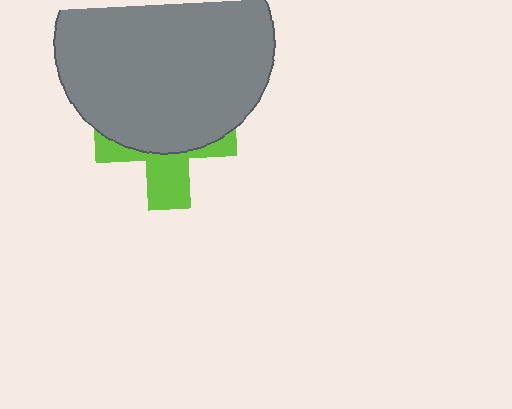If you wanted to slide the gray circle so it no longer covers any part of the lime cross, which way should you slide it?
Slide it up — that is the most direct way to separate the two shapes.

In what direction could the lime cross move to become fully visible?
The lime cross could move down. That would shift it out from behind the gray circle entirely.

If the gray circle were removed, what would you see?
You would see the complete lime cross.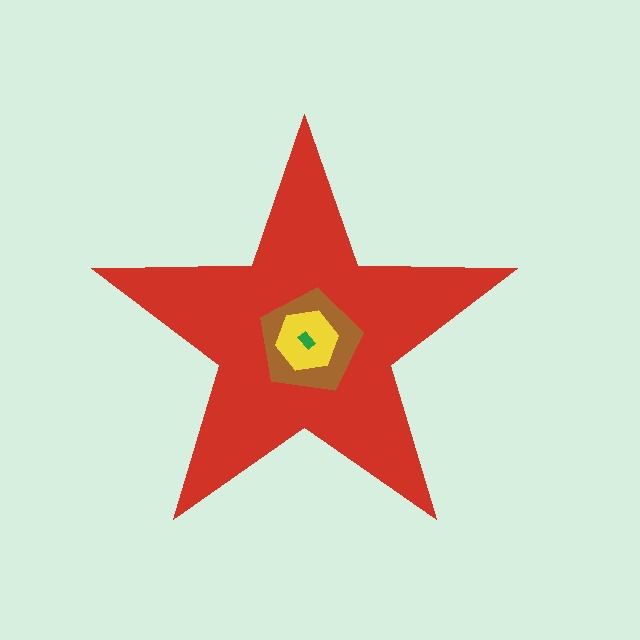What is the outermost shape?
The red star.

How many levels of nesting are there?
4.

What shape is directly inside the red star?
The brown pentagon.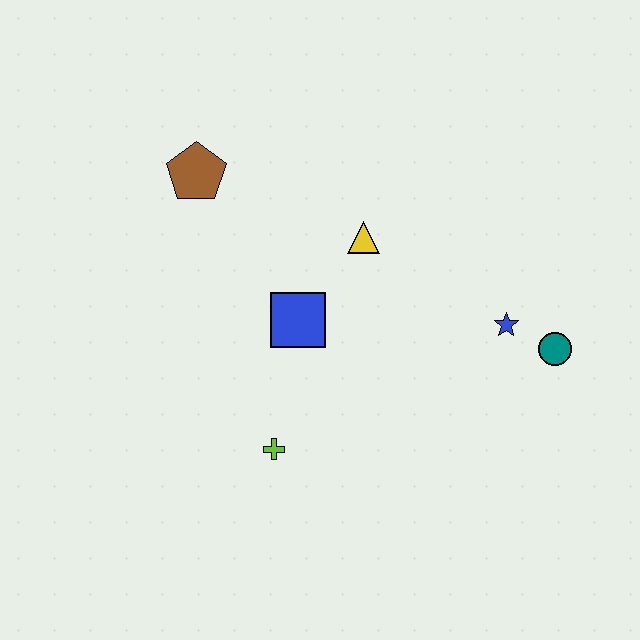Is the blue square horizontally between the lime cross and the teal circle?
Yes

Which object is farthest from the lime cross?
The teal circle is farthest from the lime cross.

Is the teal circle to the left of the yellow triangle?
No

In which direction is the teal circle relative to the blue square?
The teal circle is to the right of the blue square.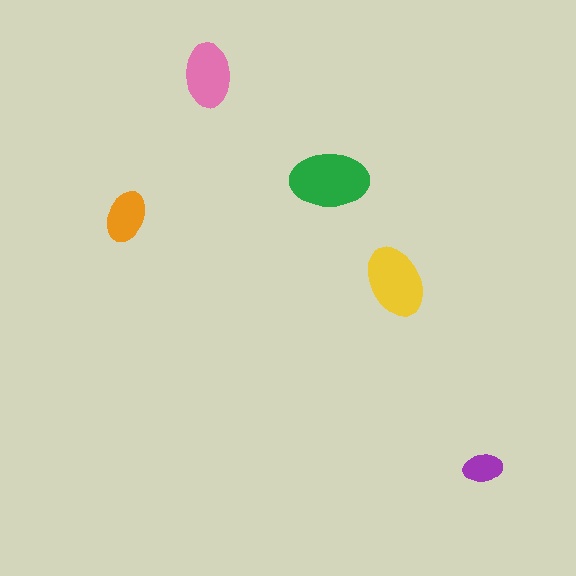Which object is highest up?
The pink ellipse is topmost.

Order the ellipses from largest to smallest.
the green one, the yellow one, the pink one, the orange one, the purple one.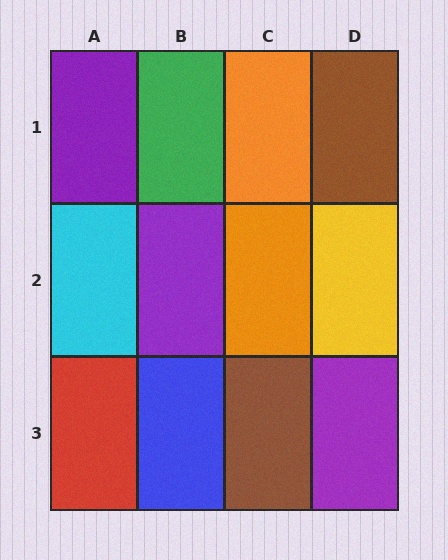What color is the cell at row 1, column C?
Orange.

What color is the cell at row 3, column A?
Red.